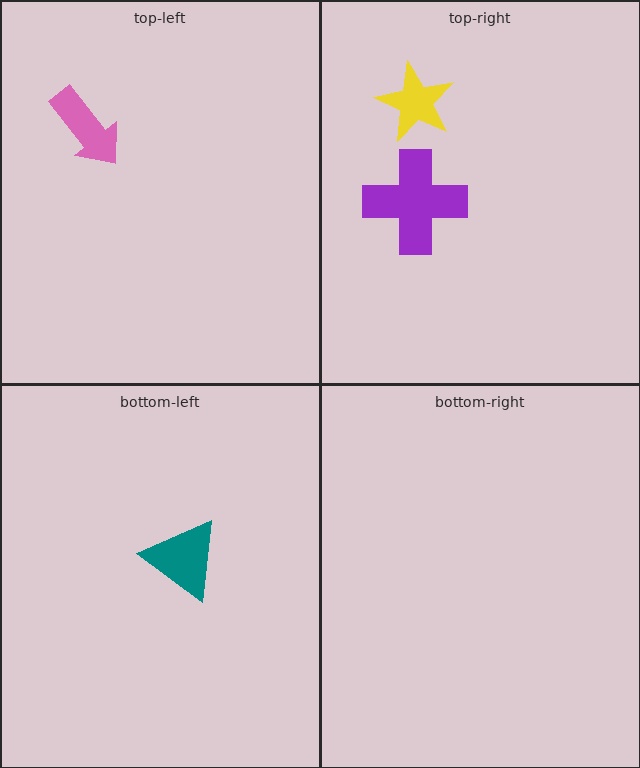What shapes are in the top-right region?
The purple cross, the yellow star.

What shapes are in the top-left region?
The pink arrow.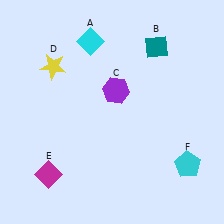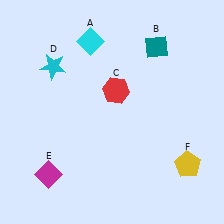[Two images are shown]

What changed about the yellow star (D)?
In Image 1, D is yellow. In Image 2, it changed to cyan.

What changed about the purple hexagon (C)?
In Image 1, C is purple. In Image 2, it changed to red.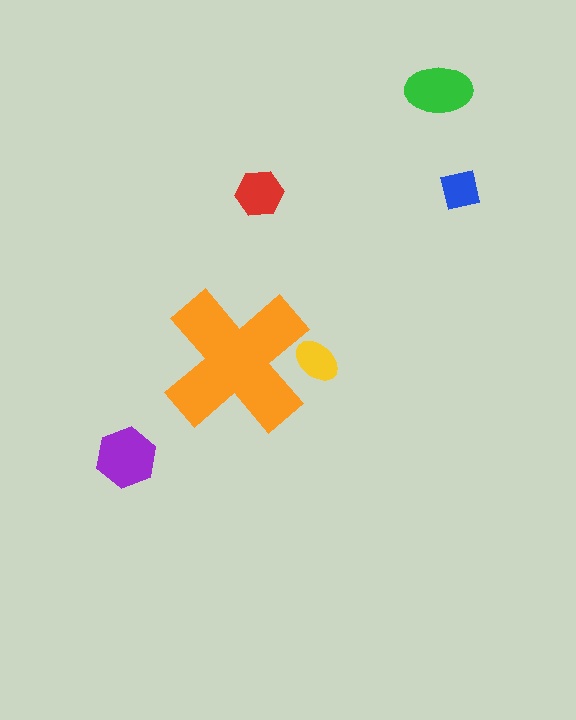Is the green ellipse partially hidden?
No, the green ellipse is fully visible.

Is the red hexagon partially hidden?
No, the red hexagon is fully visible.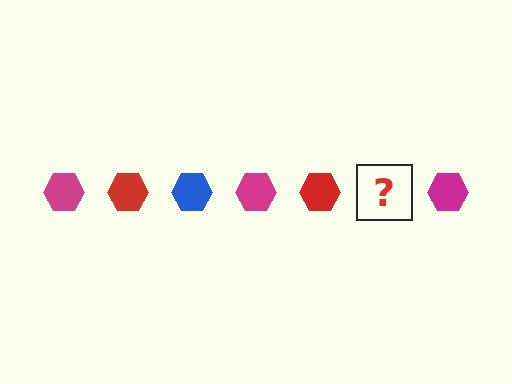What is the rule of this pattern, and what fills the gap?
The rule is that the pattern cycles through magenta, red, blue hexagons. The gap should be filled with a blue hexagon.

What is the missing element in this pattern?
The missing element is a blue hexagon.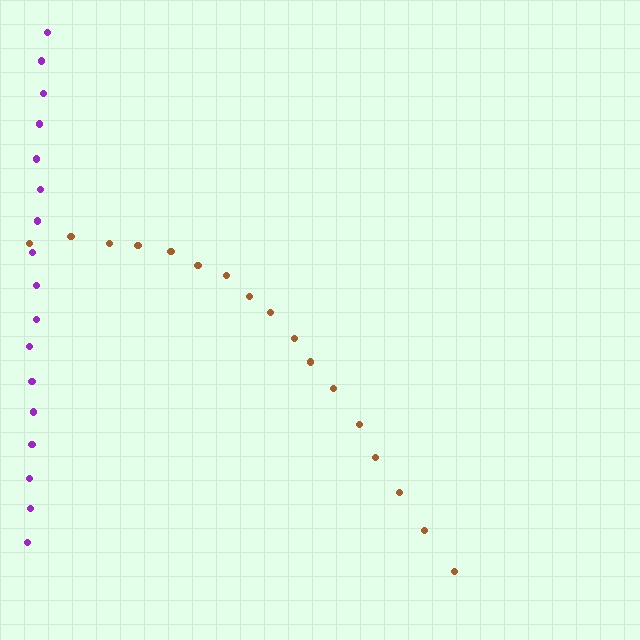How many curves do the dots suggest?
There are 2 distinct paths.